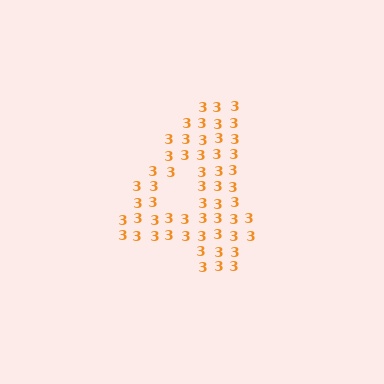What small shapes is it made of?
It is made of small digit 3's.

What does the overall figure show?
The overall figure shows the digit 4.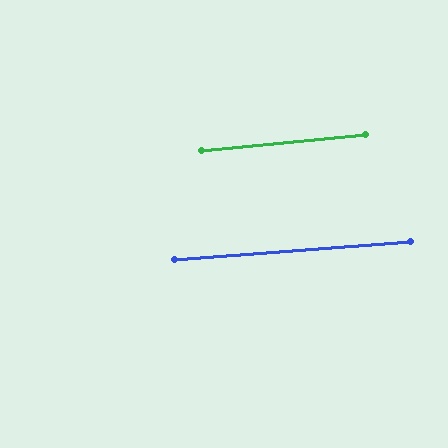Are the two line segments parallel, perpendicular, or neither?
Parallel — their directions differ by only 1.4°.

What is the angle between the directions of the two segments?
Approximately 1 degree.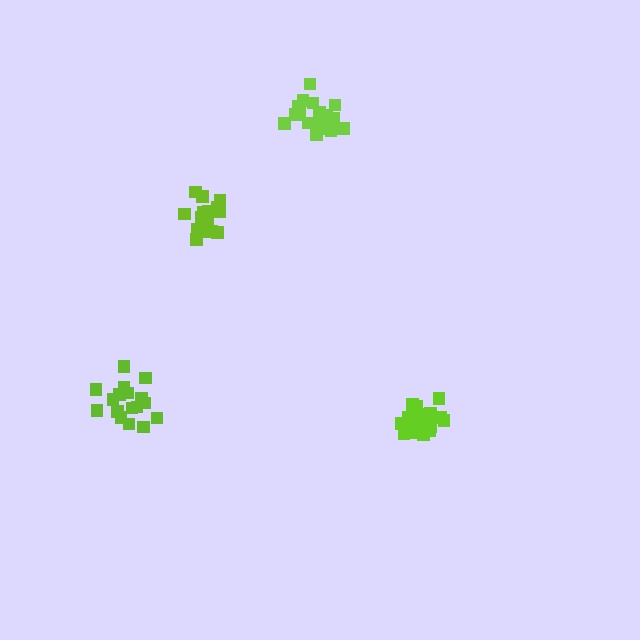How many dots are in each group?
Group 1: 17 dots, Group 2: 20 dots, Group 3: 20 dots, Group 4: 17 dots (74 total).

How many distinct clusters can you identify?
There are 4 distinct clusters.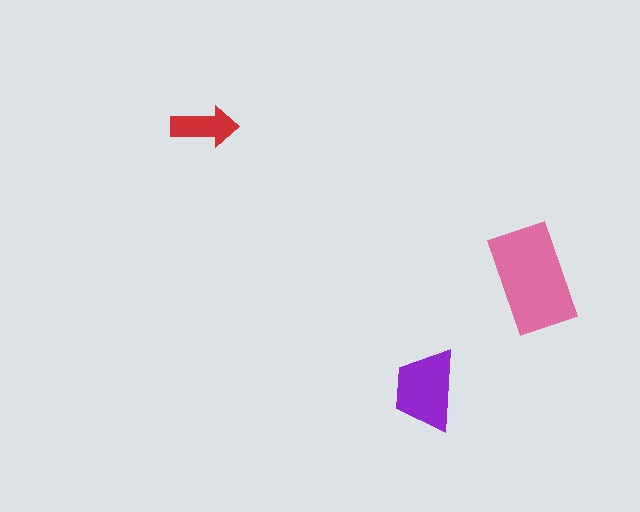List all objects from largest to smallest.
The pink rectangle, the purple trapezoid, the red arrow.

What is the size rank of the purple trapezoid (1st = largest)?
2nd.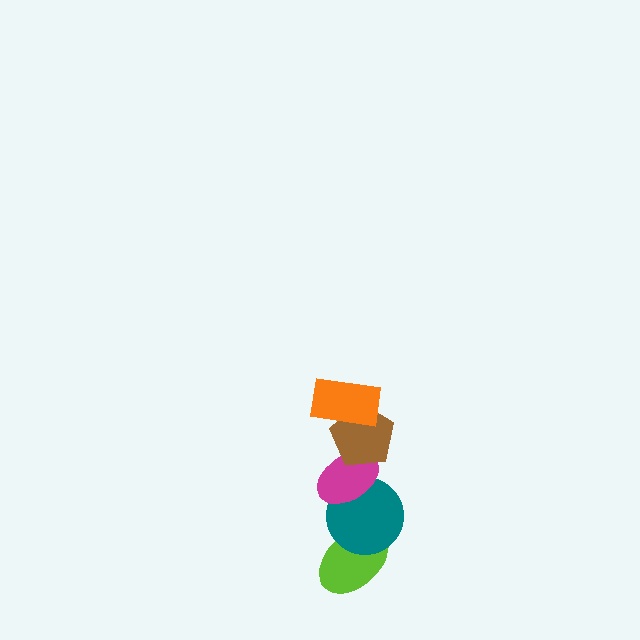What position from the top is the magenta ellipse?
The magenta ellipse is 3rd from the top.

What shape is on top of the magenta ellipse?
The brown pentagon is on top of the magenta ellipse.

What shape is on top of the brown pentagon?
The orange rectangle is on top of the brown pentagon.